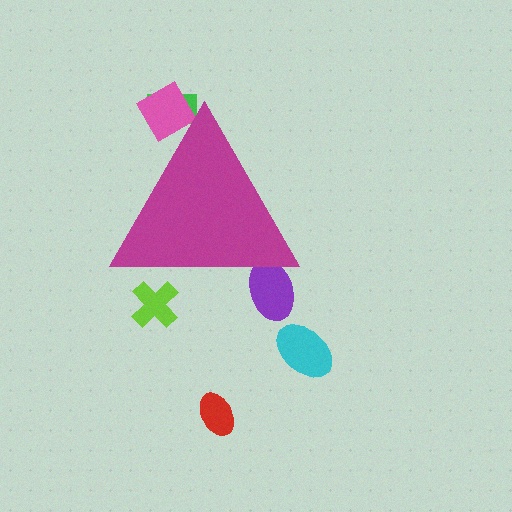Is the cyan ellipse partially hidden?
No, the cyan ellipse is fully visible.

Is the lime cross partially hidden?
Yes, the lime cross is partially hidden behind the magenta triangle.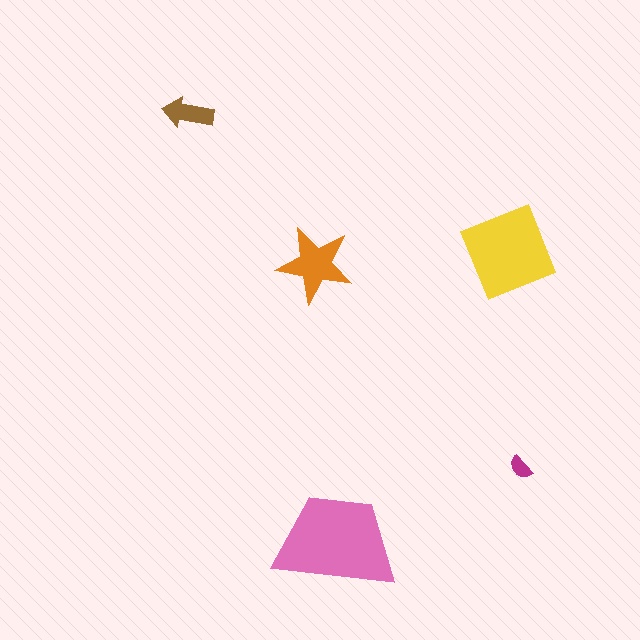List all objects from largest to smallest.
The pink trapezoid, the yellow diamond, the orange star, the brown arrow, the magenta semicircle.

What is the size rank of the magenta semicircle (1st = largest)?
5th.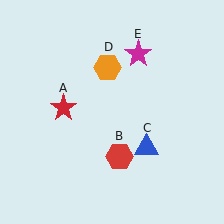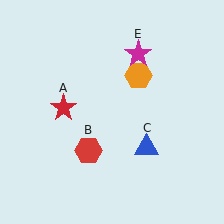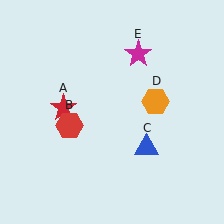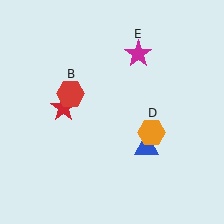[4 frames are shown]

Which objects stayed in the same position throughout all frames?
Red star (object A) and blue triangle (object C) and magenta star (object E) remained stationary.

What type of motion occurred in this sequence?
The red hexagon (object B), orange hexagon (object D) rotated clockwise around the center of the scene.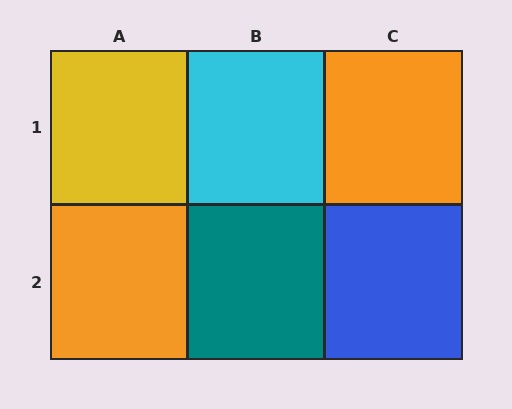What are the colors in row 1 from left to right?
Yellow, cyan, orange.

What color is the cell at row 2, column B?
Teal.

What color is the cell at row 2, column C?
Blue.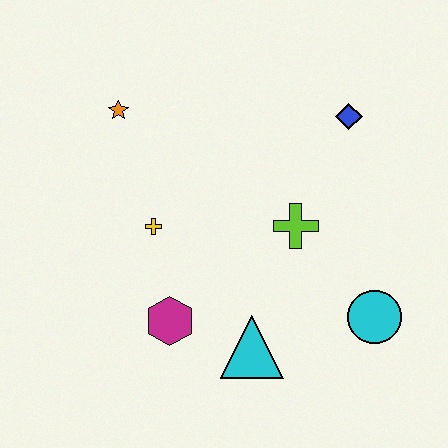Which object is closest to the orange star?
The yellow cross is closest to the orange star.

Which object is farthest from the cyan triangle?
The orange star is farthest from the cyan triangle.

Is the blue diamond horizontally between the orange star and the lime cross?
No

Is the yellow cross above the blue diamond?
No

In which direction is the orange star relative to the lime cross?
The orange star is to the left of the lime cross.